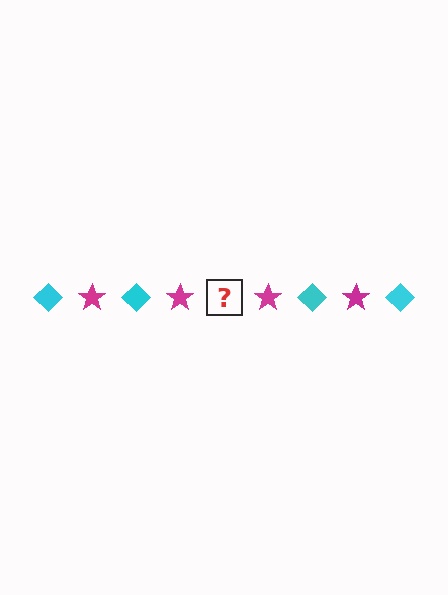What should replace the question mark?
The question mark should be replaced with a cyan diamond.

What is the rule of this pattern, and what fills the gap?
The rule is that the pattern alternates between cyan diamond and magenta star. The gap should be filled with a cyan diamond.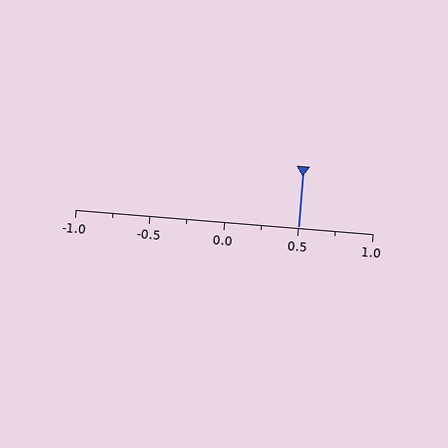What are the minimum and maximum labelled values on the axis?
The axis runs from -1.0 to 1.0.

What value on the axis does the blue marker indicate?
The marker indicates approximately 0.5.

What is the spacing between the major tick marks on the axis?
The major ticks are spaced 0.5 apart.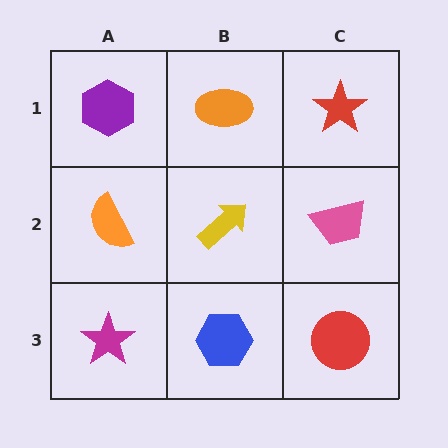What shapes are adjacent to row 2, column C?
A red star (row 1, column C), a red circle (row 3, column C), a yellow arrow (row 2, column B).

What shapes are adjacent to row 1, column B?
A yellow arrow (row 2, column B), a purple hexagon (row 1, column A), a red star (row 1, column C).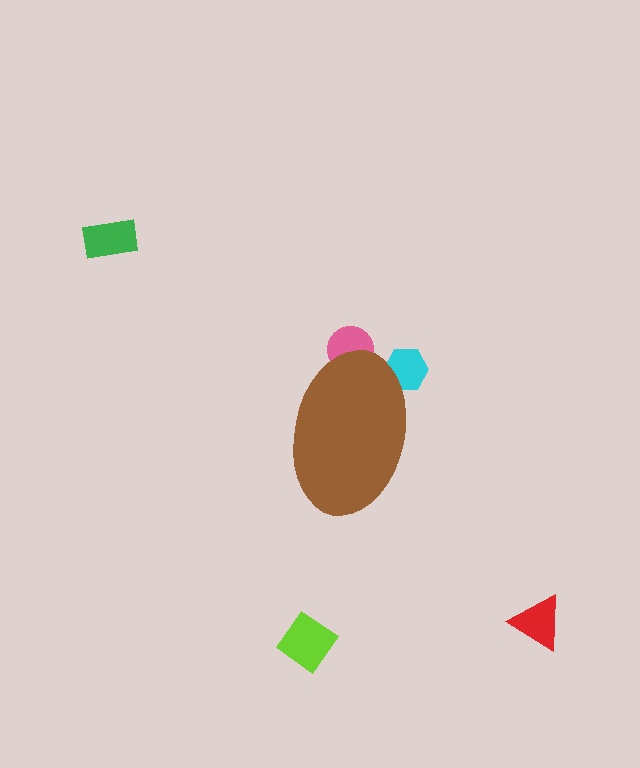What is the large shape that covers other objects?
A brown ellipse.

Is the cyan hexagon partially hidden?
Yes, the cyan hexagon is partially hidden behind the brown ellipse.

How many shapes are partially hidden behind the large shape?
2 shapes are partially hidden.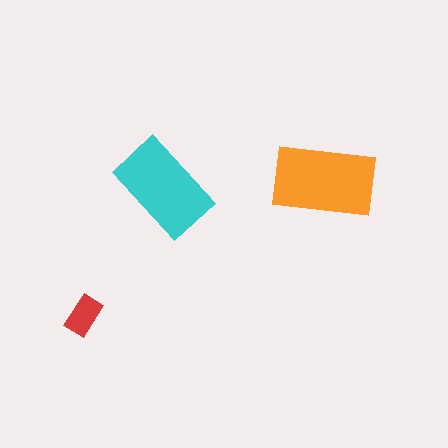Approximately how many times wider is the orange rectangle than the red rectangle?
About 2.5 times wider.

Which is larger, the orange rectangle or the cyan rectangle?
The orange one.